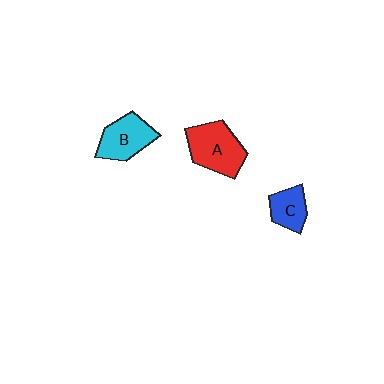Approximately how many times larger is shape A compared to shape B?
Approximately 1.3 times.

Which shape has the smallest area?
Shape C (blue).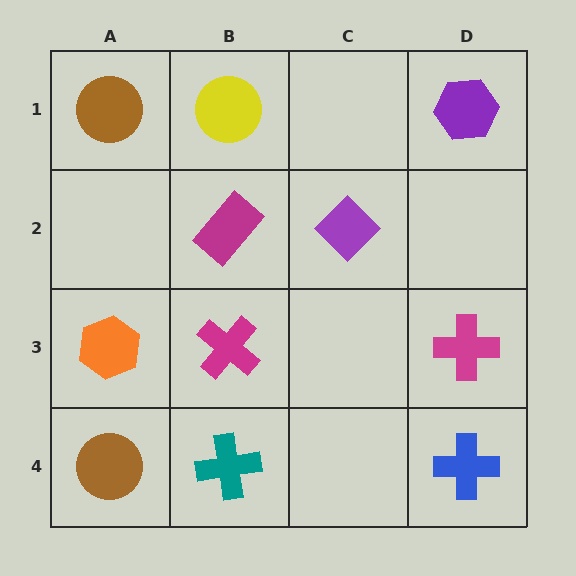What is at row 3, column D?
A magenta cross.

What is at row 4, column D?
A blue cross.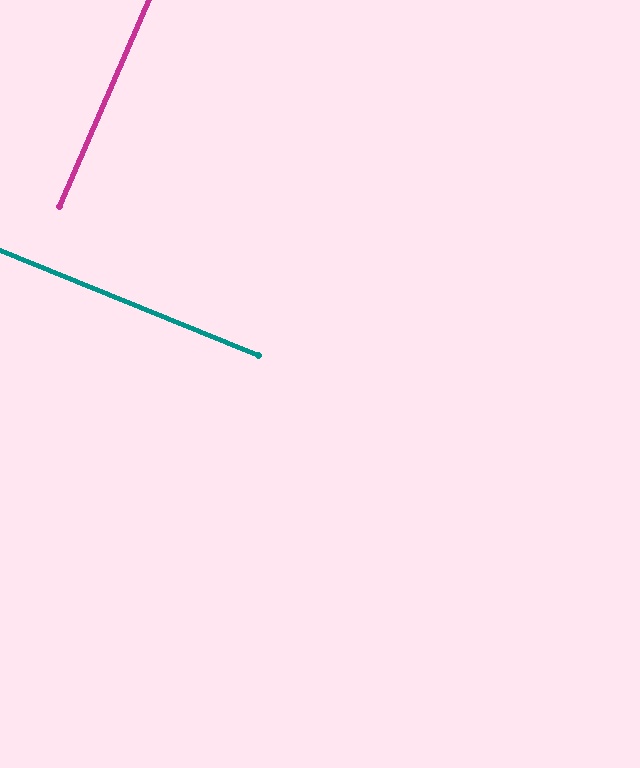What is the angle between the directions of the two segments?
Approximately 89 degrees.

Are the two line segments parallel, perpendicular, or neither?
Perpendicular — they meet at approximately 89°.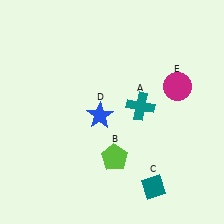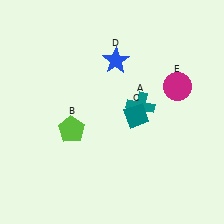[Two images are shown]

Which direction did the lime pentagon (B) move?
The lime pentagon (B) moved left.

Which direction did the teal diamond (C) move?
The teal diamond (C) moved up.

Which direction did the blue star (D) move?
The blue star (D) moved up.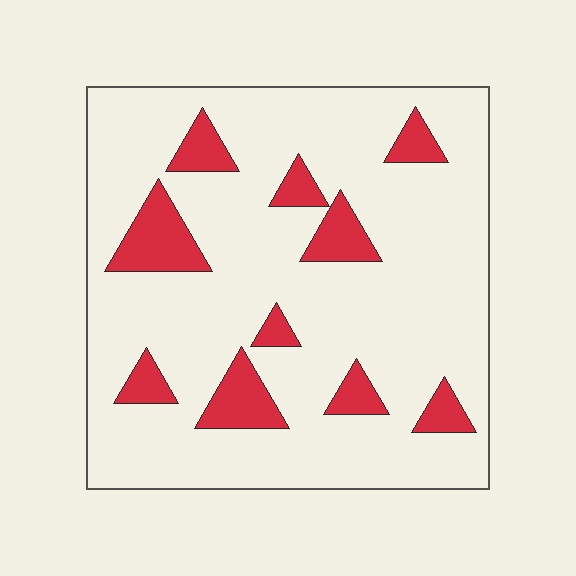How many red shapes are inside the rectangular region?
10.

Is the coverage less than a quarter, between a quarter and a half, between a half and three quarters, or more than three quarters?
Less than a quarter.